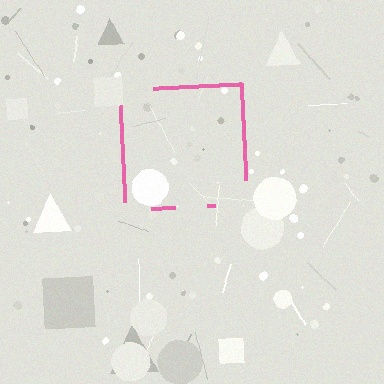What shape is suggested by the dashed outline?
The dashed outline suggests a square.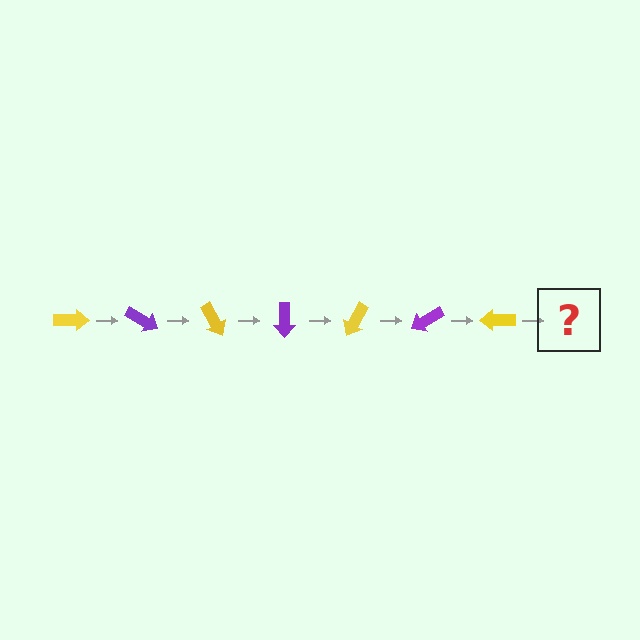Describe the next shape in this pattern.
It should be a purple arrow, rotated 210 degrees from the start.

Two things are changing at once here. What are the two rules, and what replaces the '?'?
The two rules are that it rotates 30 degrees each step and the color cycles through yellow and purple. The '?' should be a purple arrow, rotated 210 degrees from the start.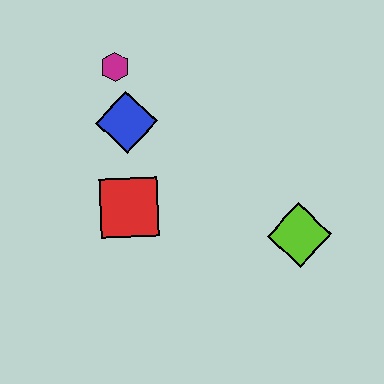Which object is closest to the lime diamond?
The red square is closest to the lime diamond.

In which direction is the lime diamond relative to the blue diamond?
The lime diamond is to the right of the blue diamond.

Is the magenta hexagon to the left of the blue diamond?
Yes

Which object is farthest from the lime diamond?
The magenta hexagon is farthest from the lime diamond.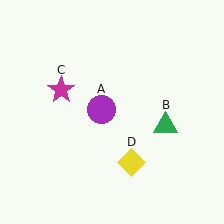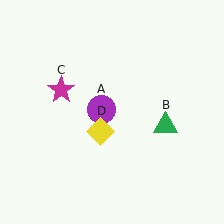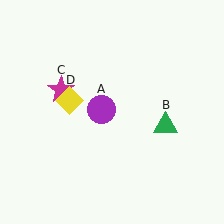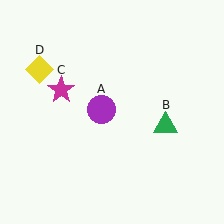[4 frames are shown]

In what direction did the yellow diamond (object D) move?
The yellow diamond (object D) moved up and to the left.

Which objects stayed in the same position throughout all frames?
Purple circle (object A) and green triangle (object B) and magenta star (object C) remained stationary.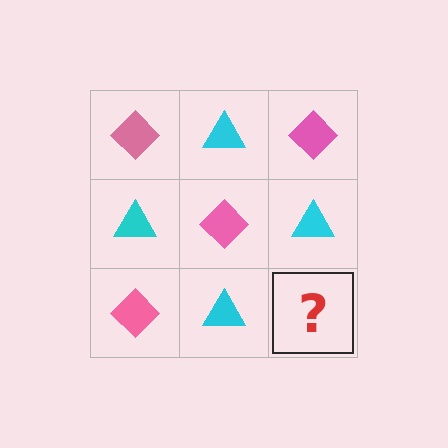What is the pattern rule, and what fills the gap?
The rule is that it alternates pink diamond and cyan triangle in a checkerboard pattern. The gap should be filled with a pink diamond.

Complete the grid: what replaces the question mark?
The question mark should be replaced with a pink diamond.